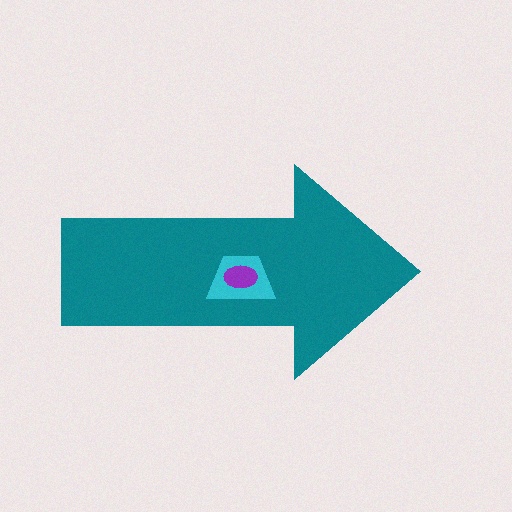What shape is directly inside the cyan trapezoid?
The purple ellipse.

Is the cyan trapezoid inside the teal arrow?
Yes.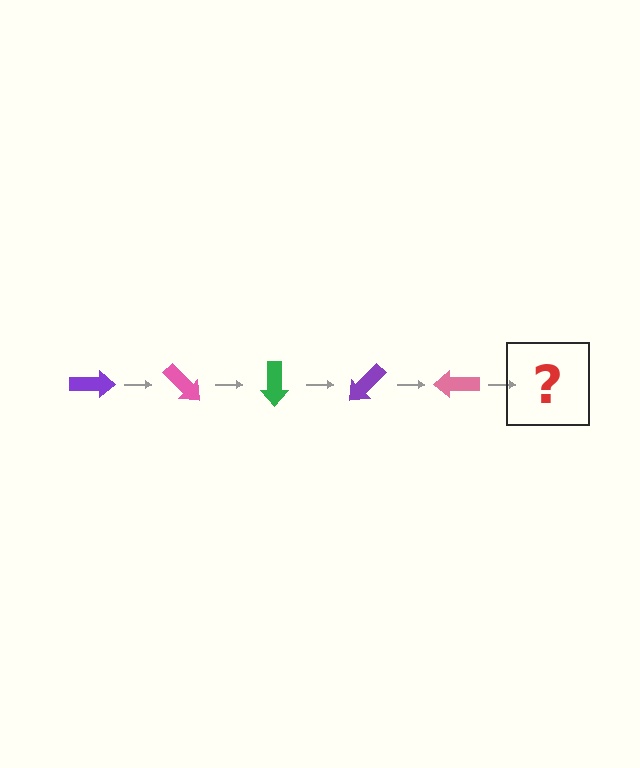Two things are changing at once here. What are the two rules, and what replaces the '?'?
The two rules are that it rotates 45 degrees each step and the color cycles through purple, pink, and green. The '?' should be a green arrow, rotated 225 degrees from the start.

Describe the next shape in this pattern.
It should be a green arrow, rotated 225 degrees from the start.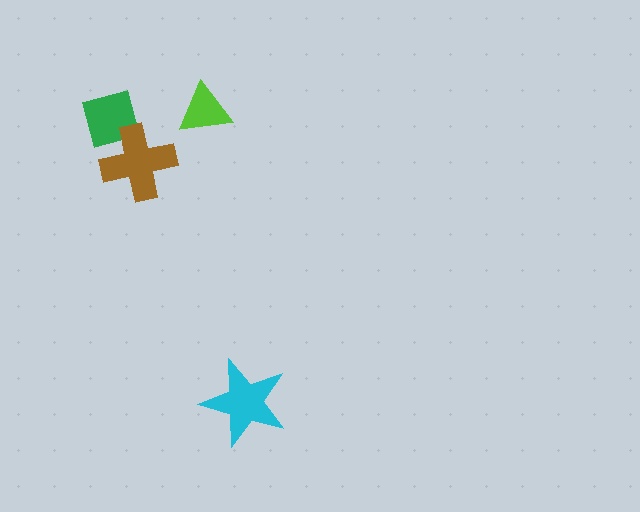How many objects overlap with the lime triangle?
0 objects overlap with the lime triangle.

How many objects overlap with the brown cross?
1 object overlaps with the brown cross.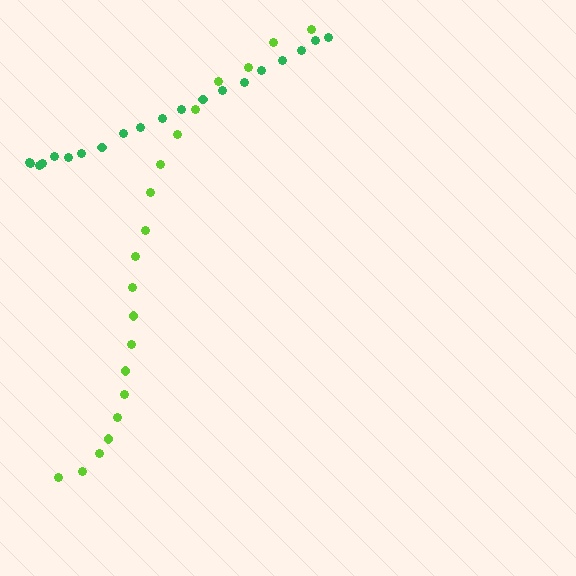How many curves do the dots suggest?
There are 2 distinct paths.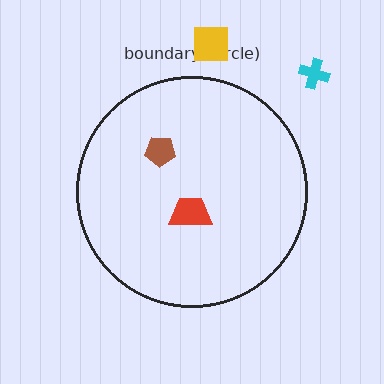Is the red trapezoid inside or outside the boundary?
Inside.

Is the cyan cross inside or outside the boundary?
Outside.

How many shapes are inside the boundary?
2 inside, 2 outside.